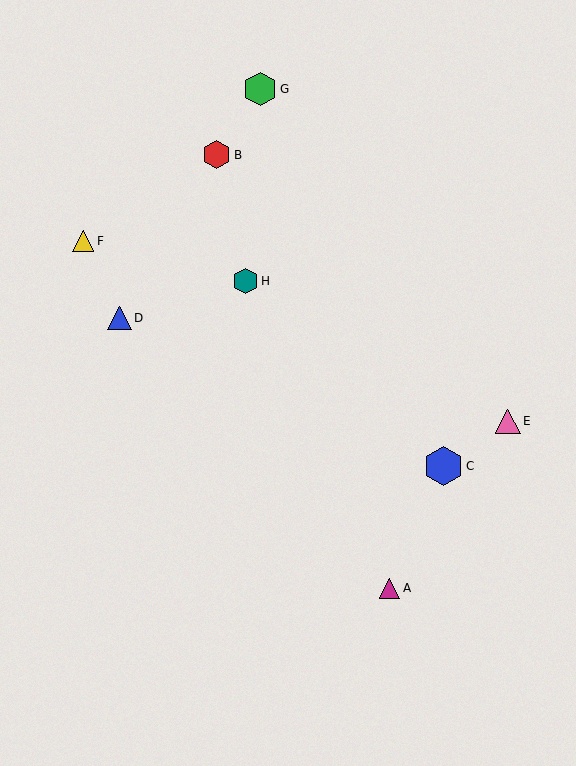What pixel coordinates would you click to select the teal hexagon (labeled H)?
Click at (246, 281) to select the teal hexagon H.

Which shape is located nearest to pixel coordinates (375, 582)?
The magenta triangle (labeled A) at (390, 588) is nearest to that location.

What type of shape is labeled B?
Shape B is a red hexagon.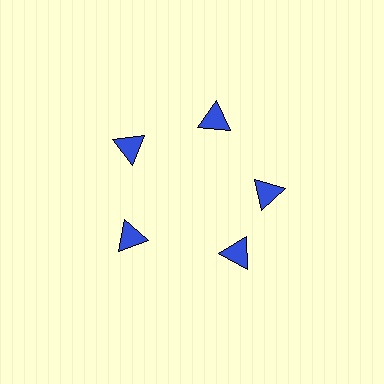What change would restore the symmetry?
The symmetry would be restored by rotating it back into even spacing with its neighbors so that all 5 triangles sit at equal angles and equal distance from the center.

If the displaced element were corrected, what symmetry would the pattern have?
It would have 5-fold rotational symmetry — the pattern would map onto itself every 72 degrees.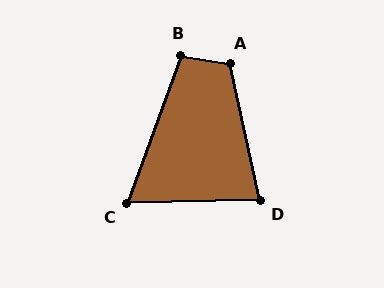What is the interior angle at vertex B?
Approximately 101 degrees (obtuse).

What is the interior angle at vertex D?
Approximately 79 degrees (acute).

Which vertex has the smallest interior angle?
C, at approximately 68 degrees.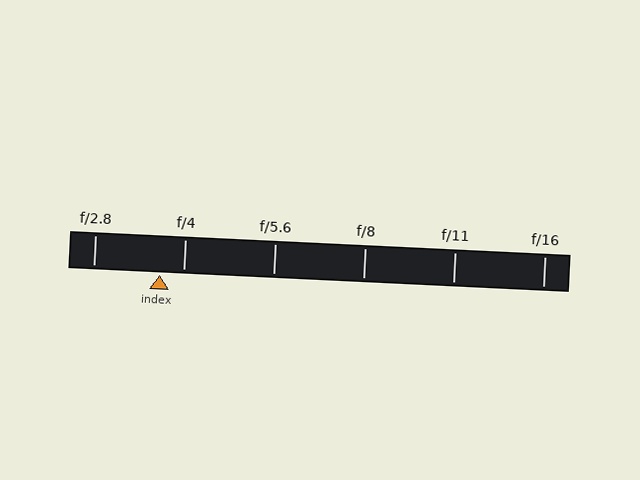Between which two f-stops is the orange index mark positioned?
The index mark is between f/2.8 and f/4.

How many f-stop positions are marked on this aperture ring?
There are 6 f-stop positions marked.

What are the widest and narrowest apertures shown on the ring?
The widest aperture shown is f/2.8 and the narrowest is f/16.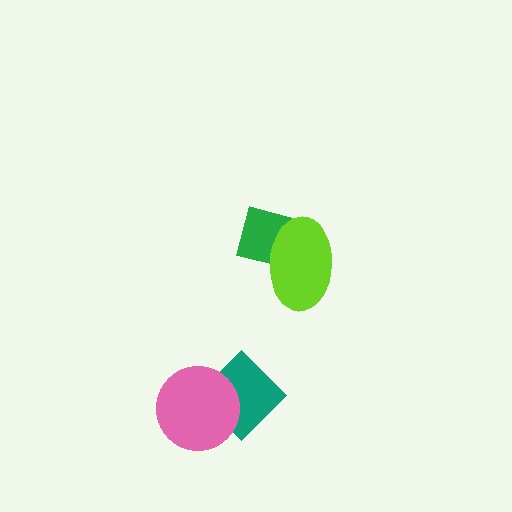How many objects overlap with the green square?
1 object overlaps with the green square.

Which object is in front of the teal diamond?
The pink circle is in front of the teal diamond.